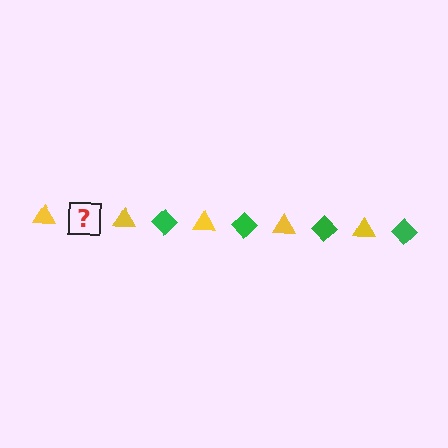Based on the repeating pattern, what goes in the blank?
The blank should be a green diamond.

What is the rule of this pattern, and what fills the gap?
The rule is that the pattern alternates between yellow triangle and green diamond. The gap should be filled with a green diamond.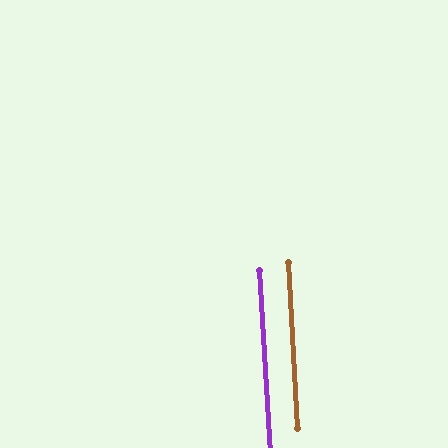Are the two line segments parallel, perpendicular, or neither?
Parallel — their directions differ by only 0.4°.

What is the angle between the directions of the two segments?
Approximately 0 degrees.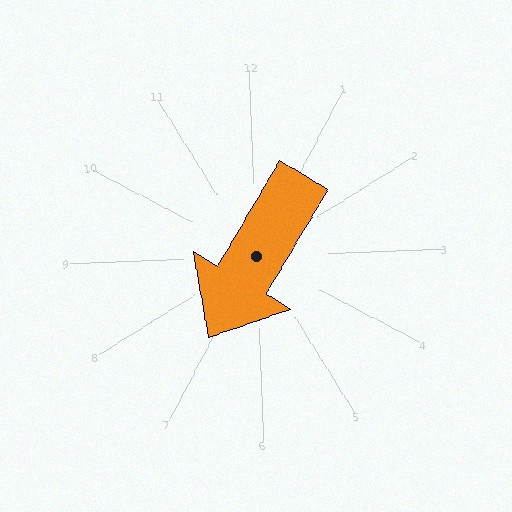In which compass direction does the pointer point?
Southwest.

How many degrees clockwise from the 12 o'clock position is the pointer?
Approximately 213 degrees.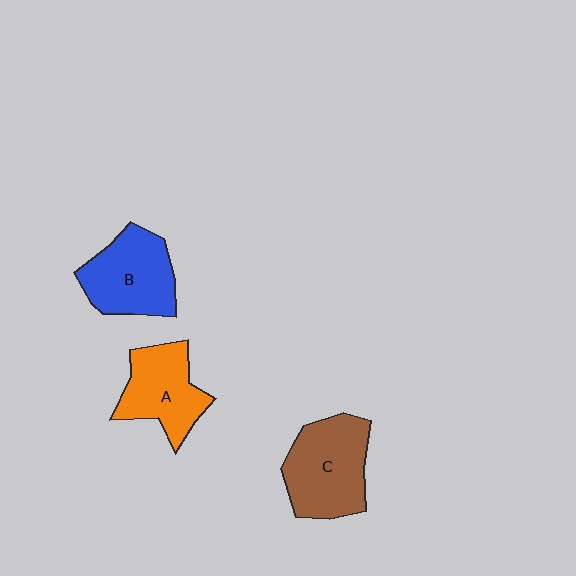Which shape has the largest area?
Shape C (brown).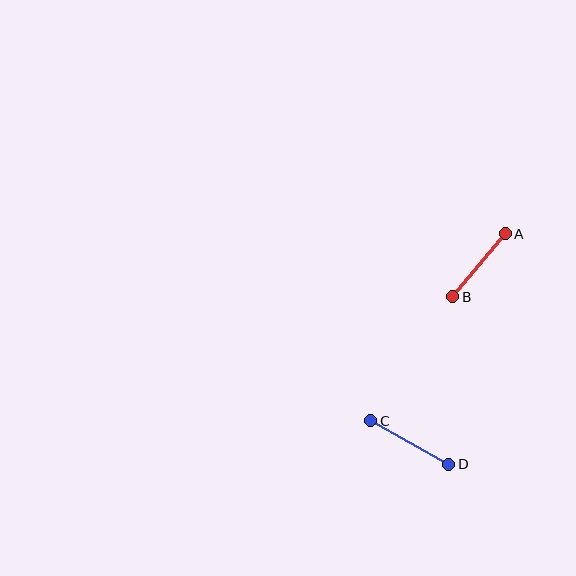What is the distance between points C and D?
The distance is approximately 89 pixels.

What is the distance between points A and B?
The distance is approximately 82 pixels.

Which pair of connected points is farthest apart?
Points C and D are farthest apart.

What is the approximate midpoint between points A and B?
The midpoint is at approximately (479, 265) pixels.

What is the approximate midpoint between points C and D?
The midpoint is at approximately (410, 443) pixels.